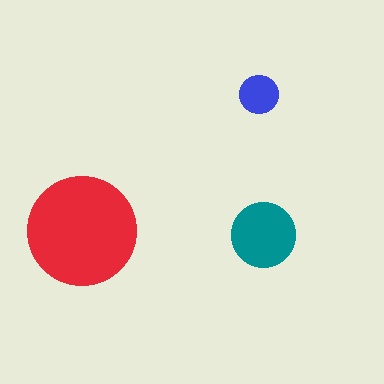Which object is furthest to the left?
The red circle is leftmost.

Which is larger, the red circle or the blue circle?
The red one.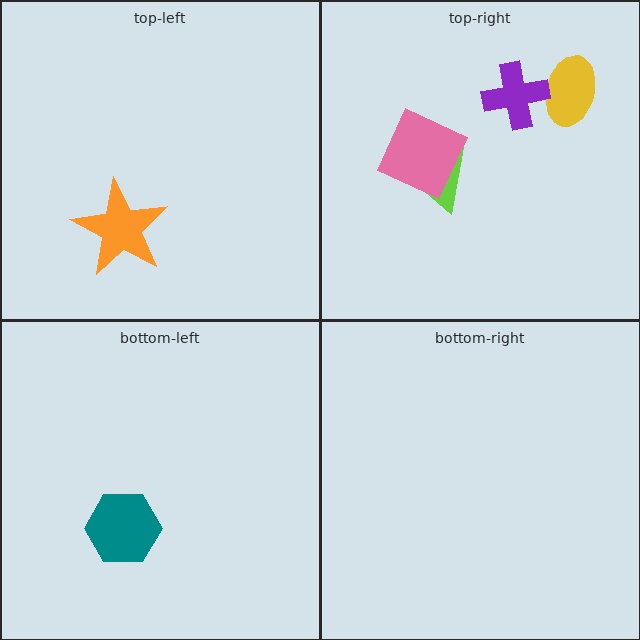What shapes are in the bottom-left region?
The teal hexagon.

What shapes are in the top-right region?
The lime triangle, the yellow ellipse, the pink diamond, the purple cross.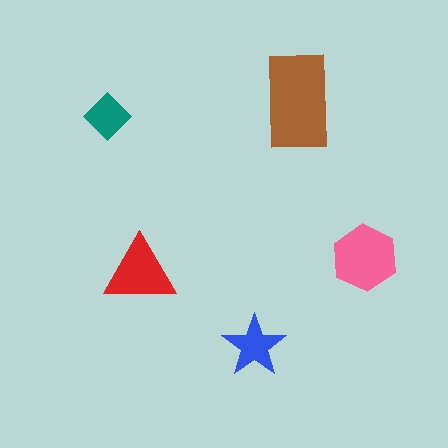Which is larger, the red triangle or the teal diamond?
The red triangle.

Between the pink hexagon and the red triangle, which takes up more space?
The pink hexagon.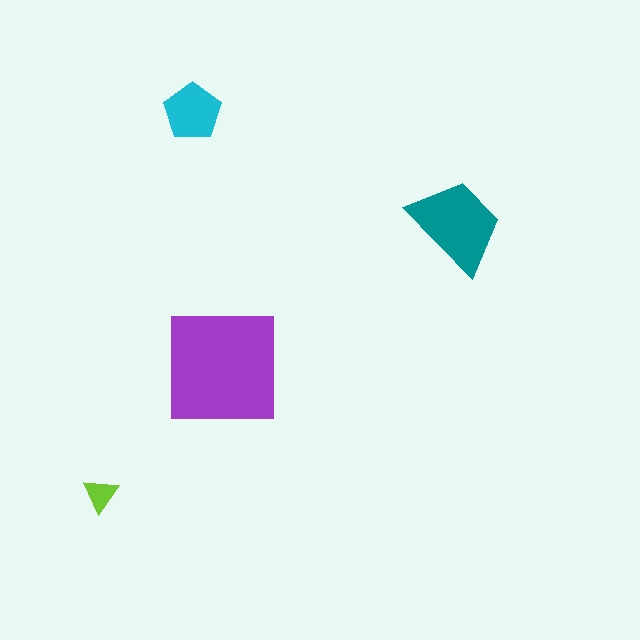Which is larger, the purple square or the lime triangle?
The purple square.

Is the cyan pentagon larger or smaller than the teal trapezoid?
Smaller.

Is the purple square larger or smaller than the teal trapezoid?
Larger.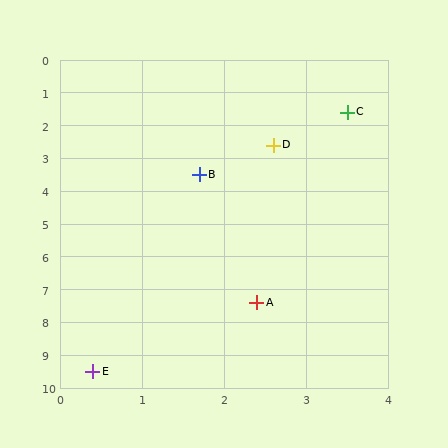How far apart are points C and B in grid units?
Points C and B are about 2.6 grid units apart.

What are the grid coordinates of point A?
Point A is at approximately (2.4, 7.4).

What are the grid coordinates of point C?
Point C is at approximately (3.5, 1.6).